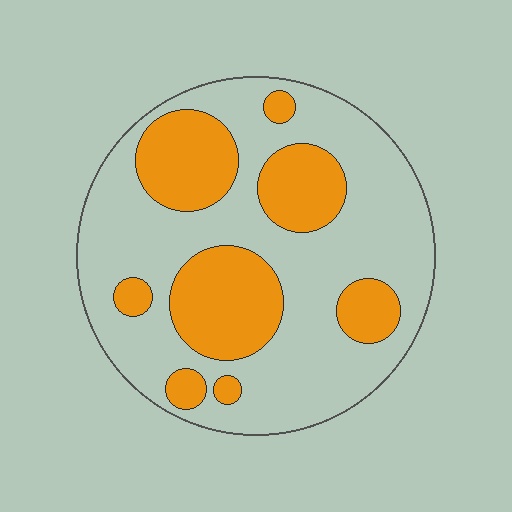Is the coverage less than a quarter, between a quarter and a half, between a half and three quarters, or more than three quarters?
Between a quarter and a half.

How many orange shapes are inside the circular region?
8.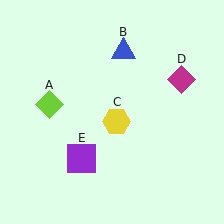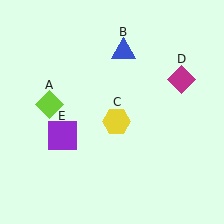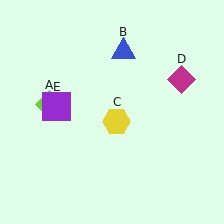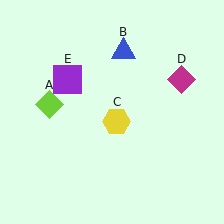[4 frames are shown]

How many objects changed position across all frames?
1 object changed position: purple square (object E).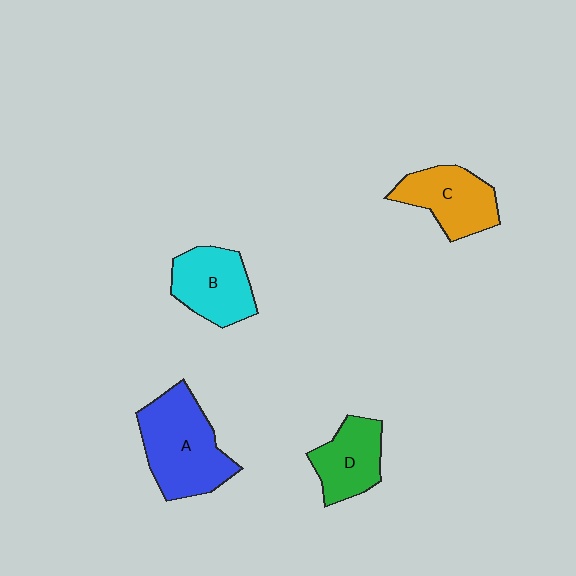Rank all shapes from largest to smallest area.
From largest to smallest: A (blue), B (cyan), C (orange), D (green).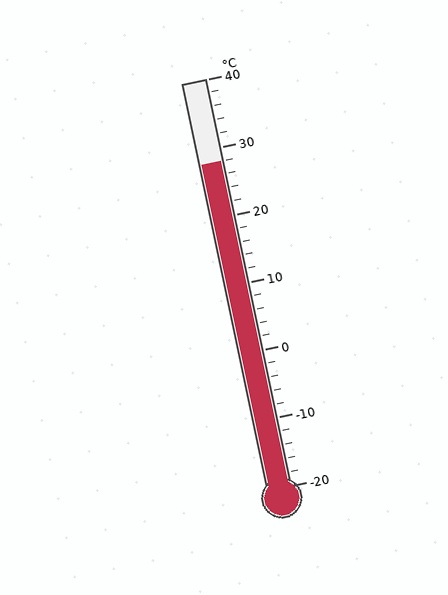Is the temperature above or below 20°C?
The temperature is above 20°C.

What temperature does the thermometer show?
The thermometer shows approximately 28°C.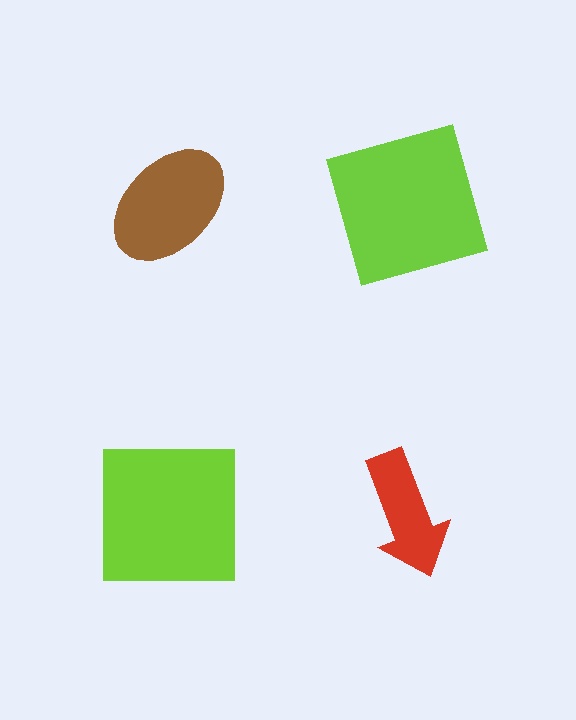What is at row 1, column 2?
A lime square.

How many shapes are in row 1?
2 shapes.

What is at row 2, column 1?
A lime square.